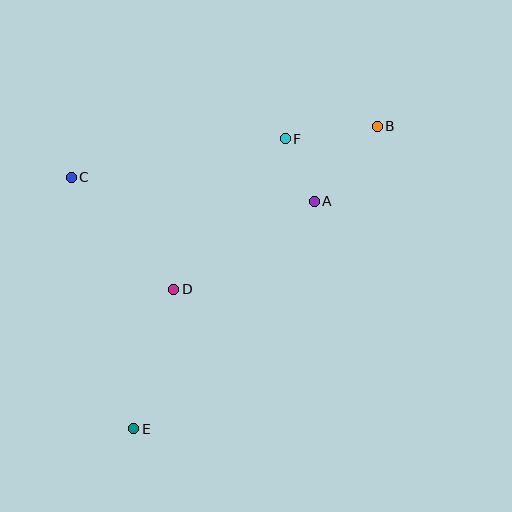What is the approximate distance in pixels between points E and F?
The distance between E and F is approximately 327 pixels.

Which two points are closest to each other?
Points A and F are closest to each other.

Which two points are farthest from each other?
Points B and E are farthest from each other.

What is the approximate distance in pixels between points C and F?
The distance between C and F is approximately 217 pixels.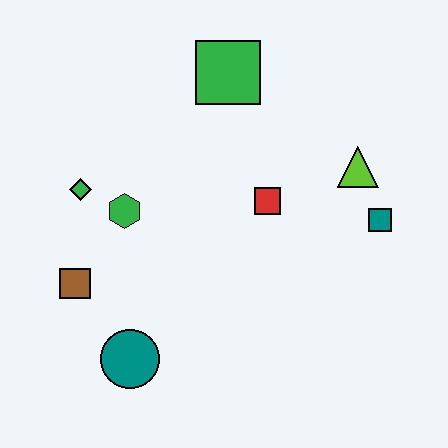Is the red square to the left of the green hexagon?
No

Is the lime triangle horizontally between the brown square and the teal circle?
No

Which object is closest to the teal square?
The lime triangle is closest to the teal square.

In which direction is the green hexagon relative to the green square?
The green hexagon is below the green square.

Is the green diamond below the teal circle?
No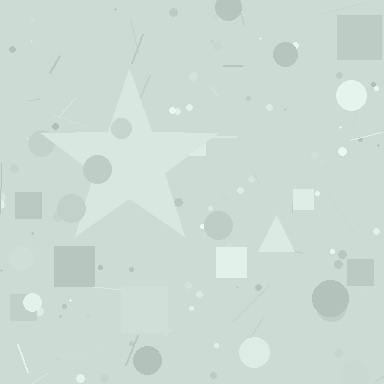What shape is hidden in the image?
A star is hidden in the image.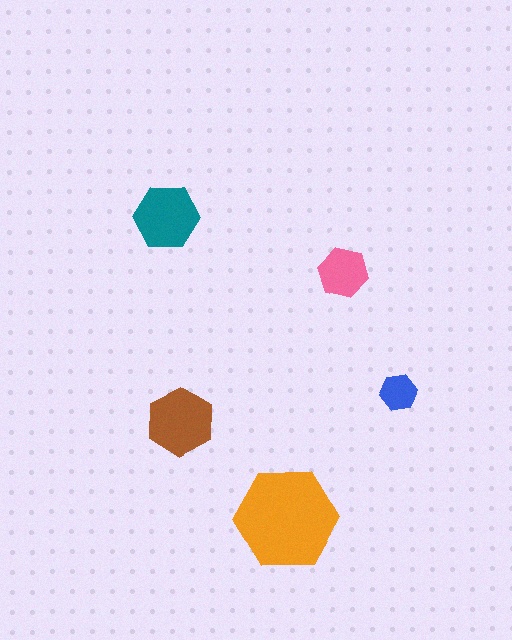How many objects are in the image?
There are 5 objects in the image.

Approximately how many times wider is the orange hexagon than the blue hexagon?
About 3 times wider.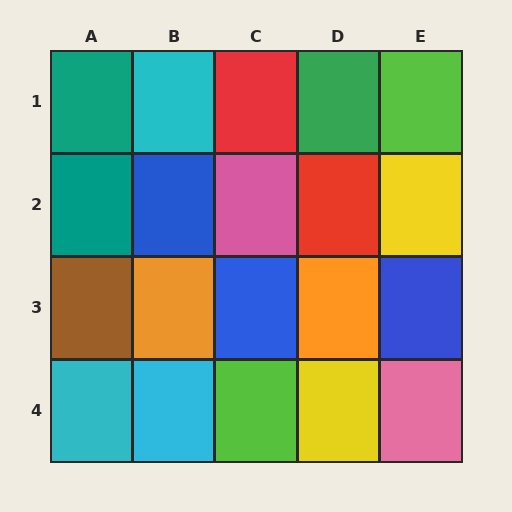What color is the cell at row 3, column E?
Blue.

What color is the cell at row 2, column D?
Red.